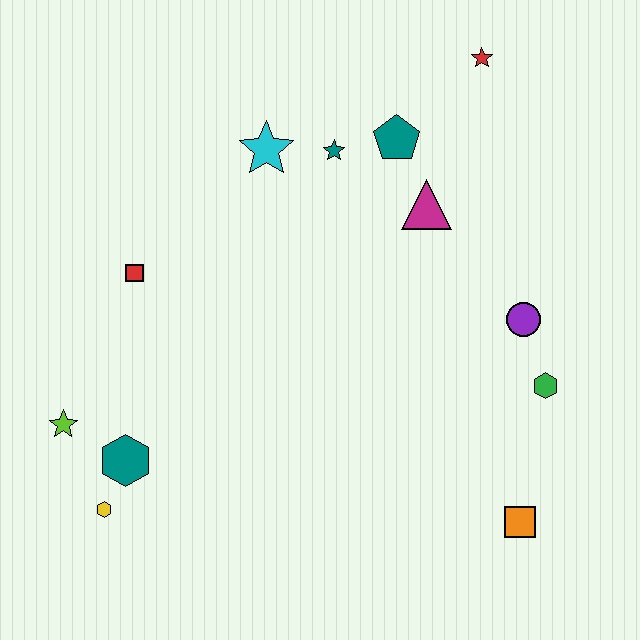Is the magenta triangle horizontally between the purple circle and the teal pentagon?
Yes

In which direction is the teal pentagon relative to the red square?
The teal pentagon is to the right of the red square.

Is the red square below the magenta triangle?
Yes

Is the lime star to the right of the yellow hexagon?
No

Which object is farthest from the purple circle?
The lime star is farthest from the purple circle.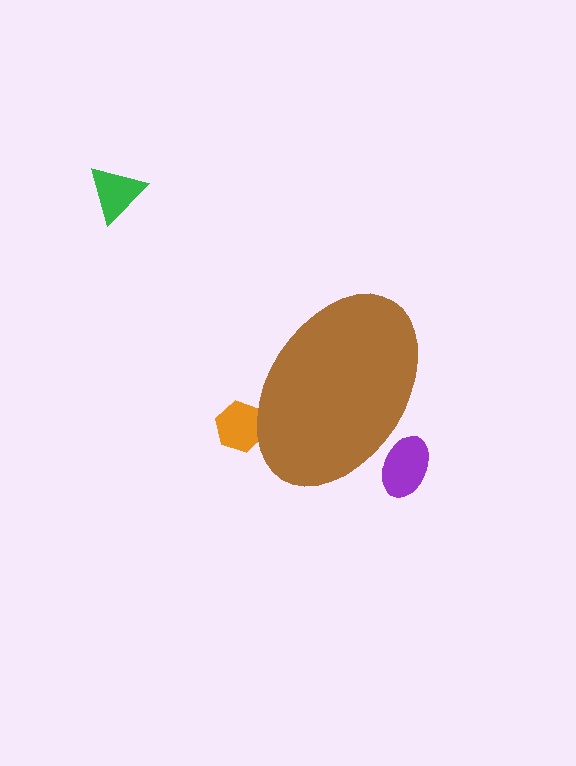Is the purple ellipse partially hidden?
Yes, the purple ellipse is partially hidden behind the brown ellipse.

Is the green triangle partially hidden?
No, the green triangle is fully visible.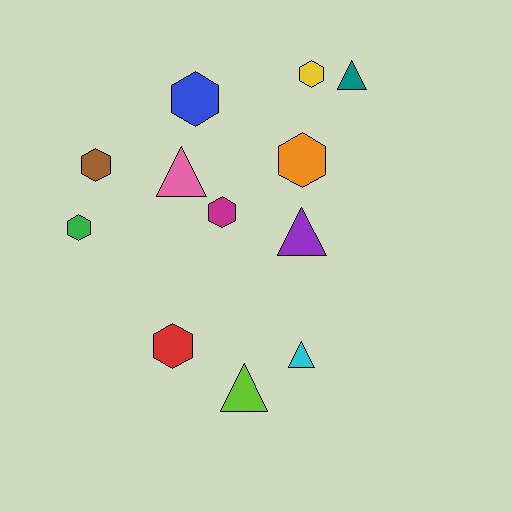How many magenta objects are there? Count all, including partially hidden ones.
There is 1 magenta object.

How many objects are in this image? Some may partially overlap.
There are 12 objects.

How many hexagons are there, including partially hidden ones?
There are 7 hexagons.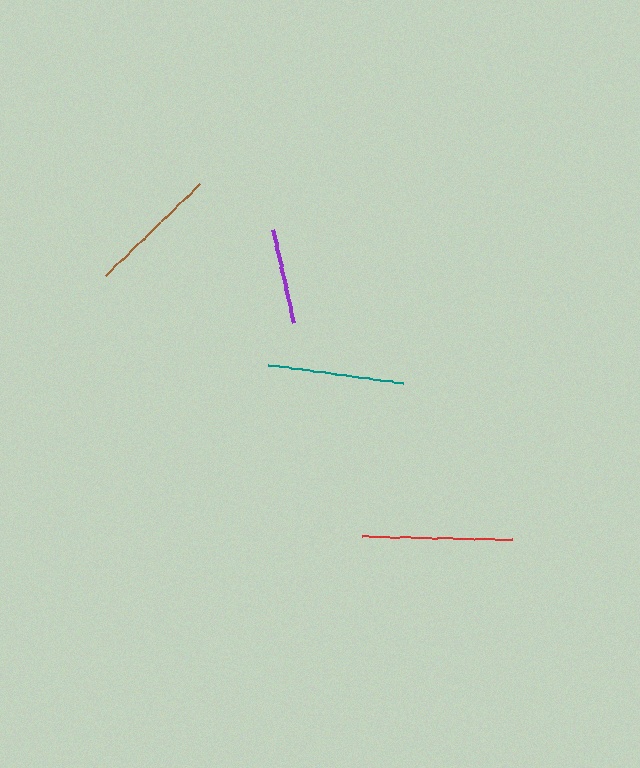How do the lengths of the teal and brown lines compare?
The teal and brown lines are approximately the same length.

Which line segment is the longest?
The red line is the longest at approximately 150 pixels.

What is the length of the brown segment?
The brown segment is approximately 131 pixels long.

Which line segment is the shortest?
The purple line is the shortest at approximately 95 pixels.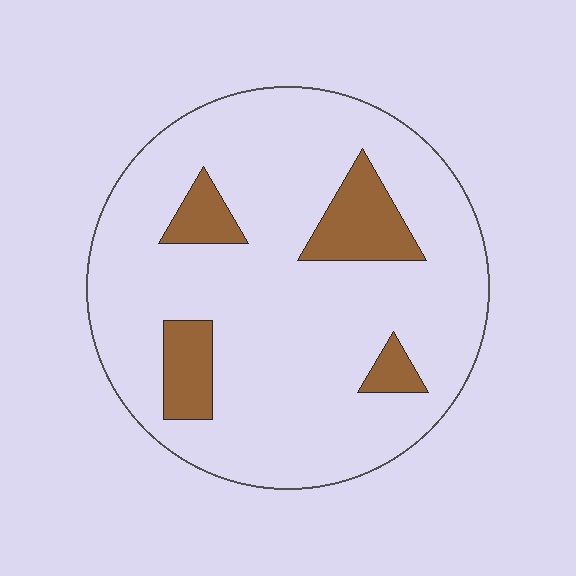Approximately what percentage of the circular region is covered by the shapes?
Approximately 15%.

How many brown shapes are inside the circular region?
4.